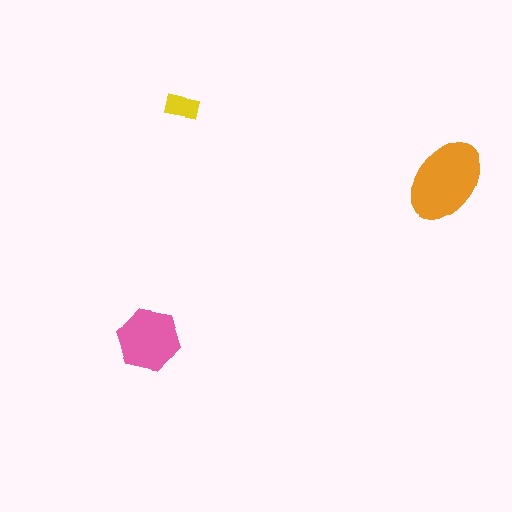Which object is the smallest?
The yellow rectangle.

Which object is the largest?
The orange ellipse.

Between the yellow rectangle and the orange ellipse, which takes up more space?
The orange ellipse.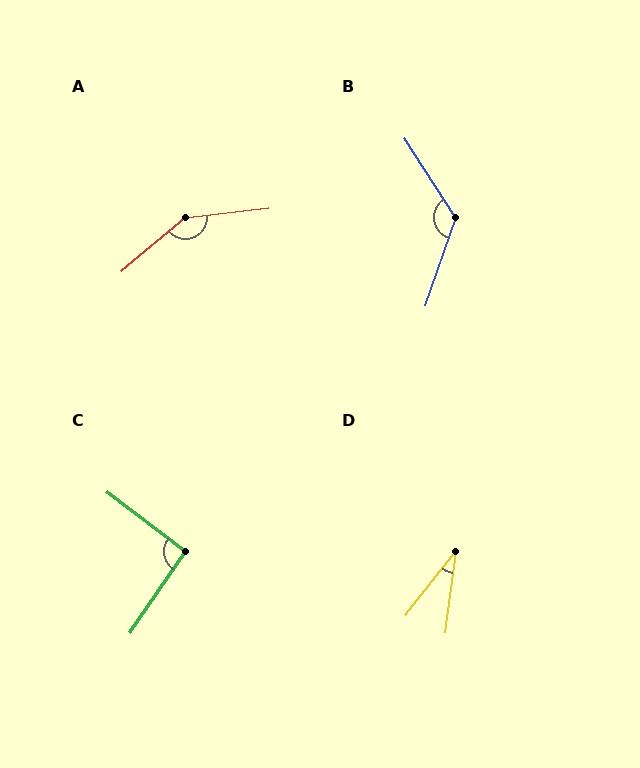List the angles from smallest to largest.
D (31°), C (93°), B (128°), A (146°).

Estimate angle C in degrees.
Approximately 93 degrees.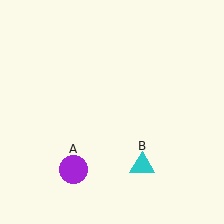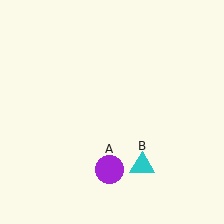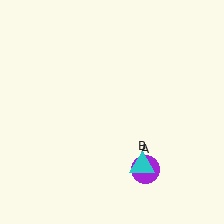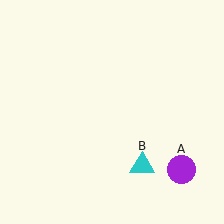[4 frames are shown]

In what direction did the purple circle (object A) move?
The purple circle (object A) moved right.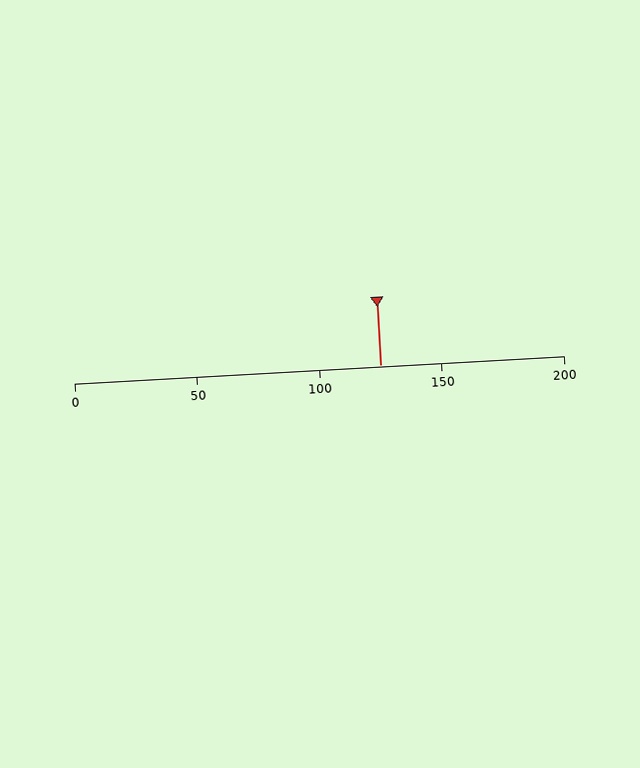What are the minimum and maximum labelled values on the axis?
The axis runs from 0 to 200.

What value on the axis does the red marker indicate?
The marker indicates approximately 125.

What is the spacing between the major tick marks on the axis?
The major ticks are spaced 50 apart.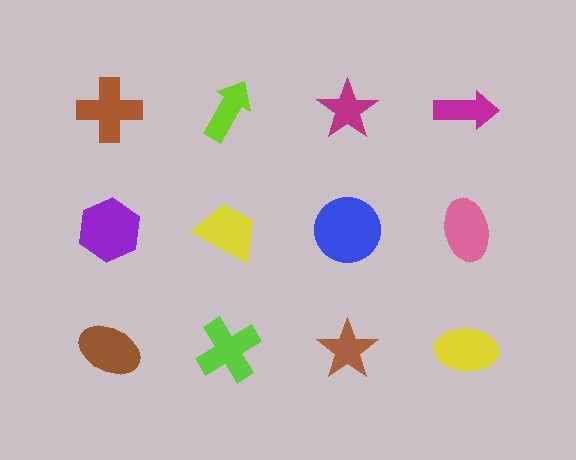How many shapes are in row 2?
4 shapes.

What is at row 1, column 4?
A magenta arrow.